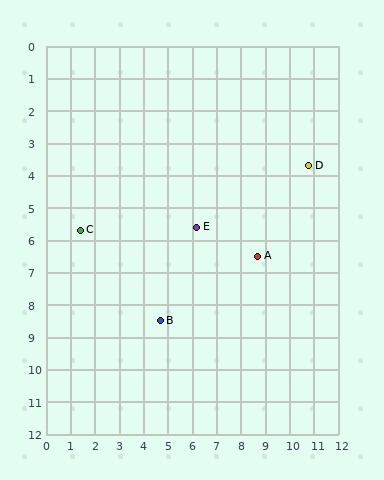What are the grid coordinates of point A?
Point A is at approximately (8.7, 6.5).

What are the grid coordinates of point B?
Point B is at approximately (4.7, 8.5).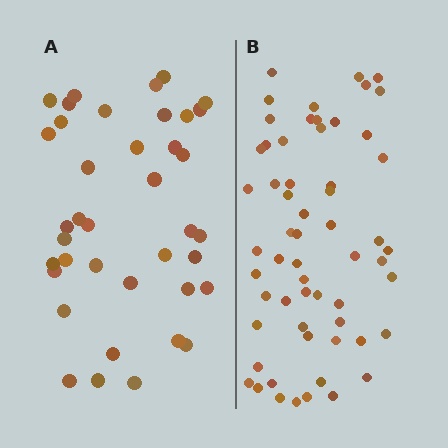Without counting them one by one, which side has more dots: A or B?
Region B (the right region) has more dots.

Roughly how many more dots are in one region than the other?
Region B has approximately 20 more dots than region A.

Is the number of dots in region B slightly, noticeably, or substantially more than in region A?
Region B has substantially more. The ratio is roughly 1.5 to 1.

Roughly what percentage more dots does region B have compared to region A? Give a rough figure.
About 50% more.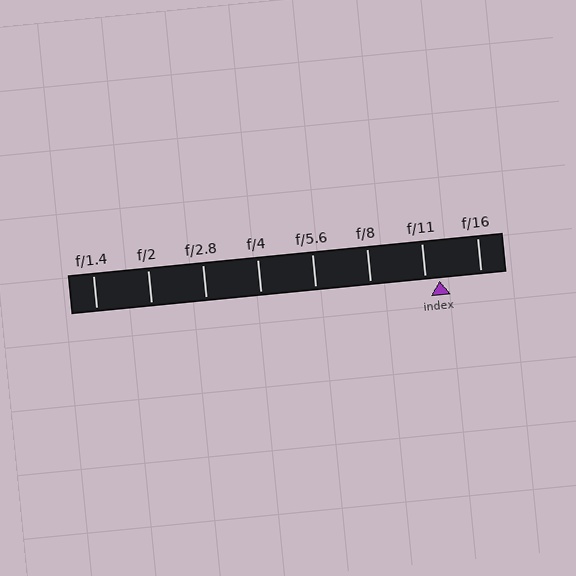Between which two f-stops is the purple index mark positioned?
The index mark is between f/11 and f/16.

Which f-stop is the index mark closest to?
The index mark is closest to f/11.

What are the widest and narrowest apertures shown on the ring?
The widest aperture shown is f/1.4 and the narrowest is f/16.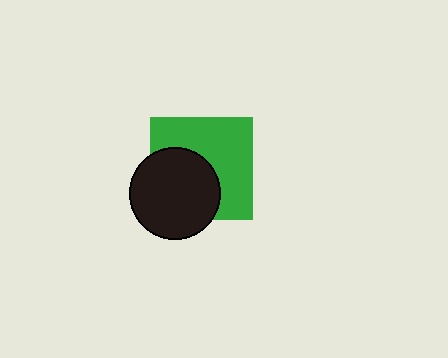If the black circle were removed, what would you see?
You would see the complete green square.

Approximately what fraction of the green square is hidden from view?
Roughly 43% of the green square is hidden behind the black circle.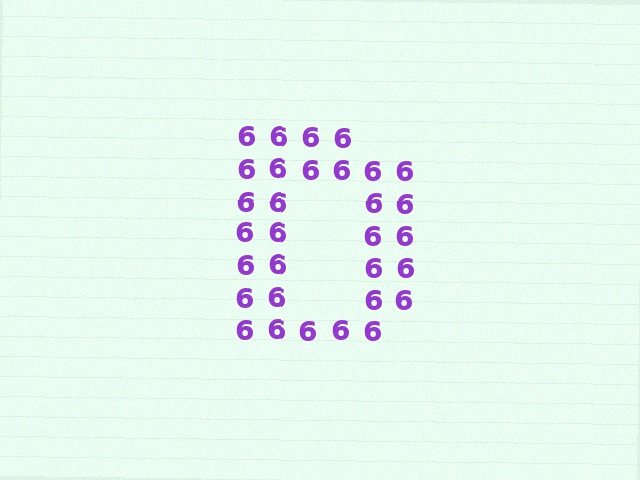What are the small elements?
The small elements are digit 6's.